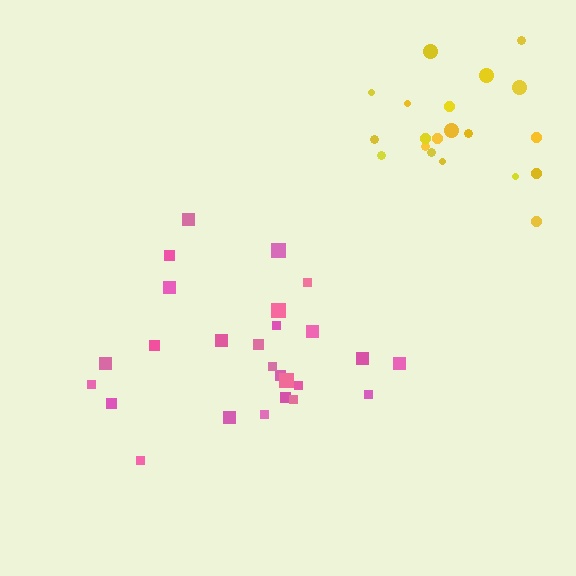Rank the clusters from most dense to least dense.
yellow, pink.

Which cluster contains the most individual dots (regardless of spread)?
Pink (26).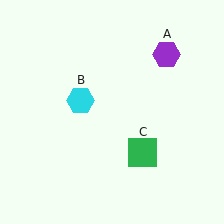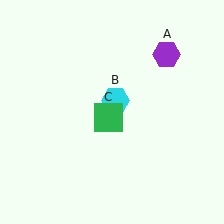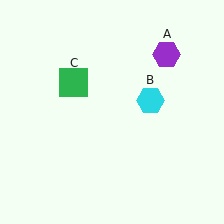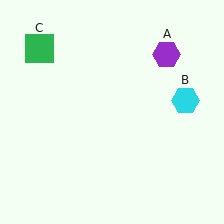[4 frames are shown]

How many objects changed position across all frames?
2 objects changed position: cyan hexagon (object B), green square (object C).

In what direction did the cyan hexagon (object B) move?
The cyan hexagon (object B) moved right.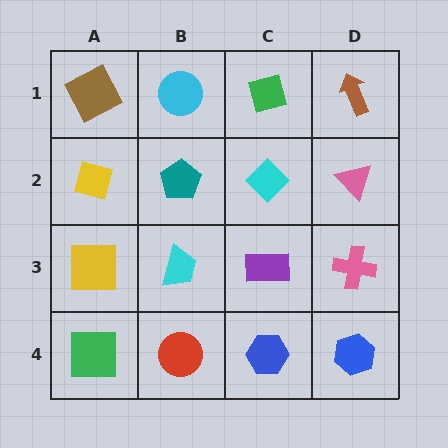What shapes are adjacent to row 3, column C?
A cyan diamond (row 2, column C), a blue hexagon (row 4, column C), a cyan trapezoid (row 3, column B), a pink cross (row 3, column D).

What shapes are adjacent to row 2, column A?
A brown square (row 1, column A), a yellow square (row 3, column A), a teal pentagon (row 2, column B).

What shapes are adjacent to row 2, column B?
A cyan circle (row 1, column B), a cyan trapezoid (row 3, column B), a yellow square (row 2, column A), a cyan diamond (row 2, column C).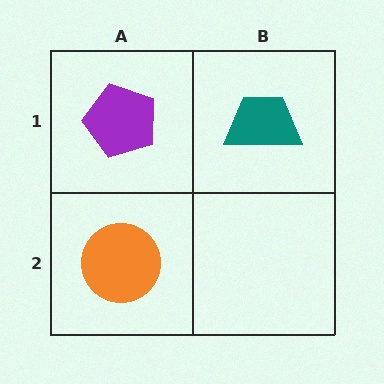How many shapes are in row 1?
2 shapes.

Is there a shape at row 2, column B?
No, that cell is empty.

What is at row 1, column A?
A purple pentagon.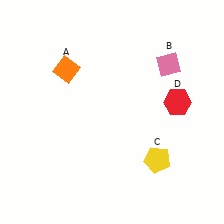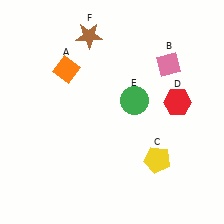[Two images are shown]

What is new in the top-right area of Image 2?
A green circle (E) was added in the top-right area of Image 2.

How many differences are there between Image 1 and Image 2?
There are 2 differences between the two images.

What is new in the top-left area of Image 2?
A brown star (F) was added in the top-left area of Image 2.